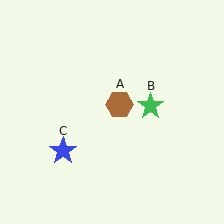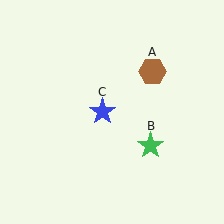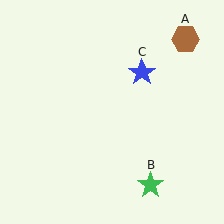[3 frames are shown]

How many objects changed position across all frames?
3 objects changed position: brown hexagon (object A), green star (object B), blue star (object C).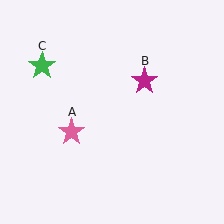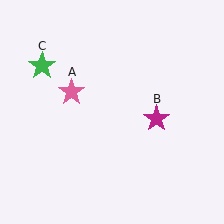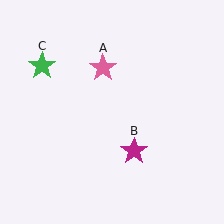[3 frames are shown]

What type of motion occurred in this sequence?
The pink star (object A), magenta star (object B) rotated clockwise around the center of the scene.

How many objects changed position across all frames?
2 objects changed position: pink star (object A), magenta star (object B).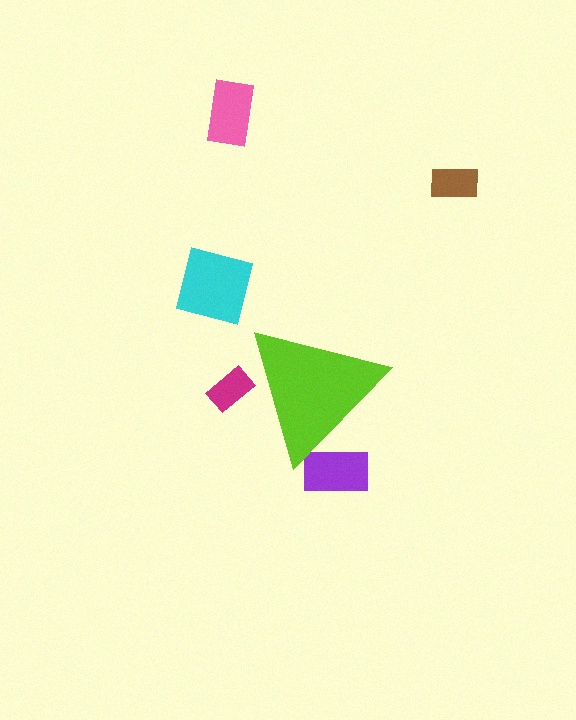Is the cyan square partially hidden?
No, the cyan square is fully visible.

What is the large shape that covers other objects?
A lime triangle.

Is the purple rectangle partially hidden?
Yes, the purple rectangle is partially hidden behind the lime triangle.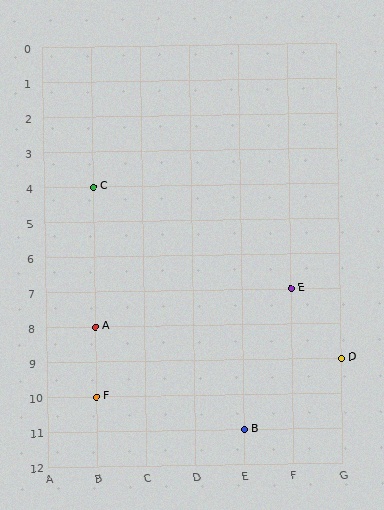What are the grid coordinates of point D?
Point D is at grid coordinates (G, 9).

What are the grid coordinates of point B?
Point B is at grid coordinates (E, 11).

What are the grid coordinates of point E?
Point E is at grid coordinates (F, 7).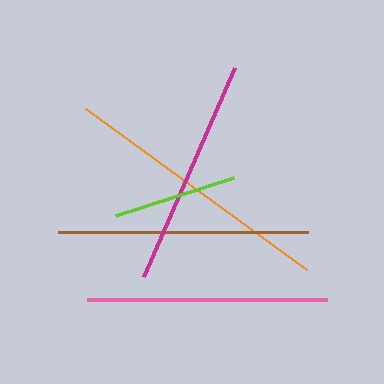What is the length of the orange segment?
The orange segment is approximately 273 pixels long.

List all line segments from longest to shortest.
From longest to shortest: orange, brown, pink, magenta, lime.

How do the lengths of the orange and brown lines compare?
The orange and brown lines are approximately the same length.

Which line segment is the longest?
The orange line is the longest at approximately 273 pixels.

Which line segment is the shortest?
The lime line is the shortest at approximately 123 pixels.